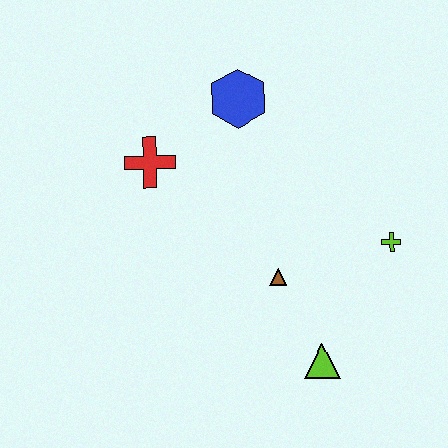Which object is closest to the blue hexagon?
The red cross is closest to the blue hexagon.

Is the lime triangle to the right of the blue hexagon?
Yes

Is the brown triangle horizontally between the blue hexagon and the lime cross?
Yes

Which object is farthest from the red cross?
The lime triangle is farthest from the red cross.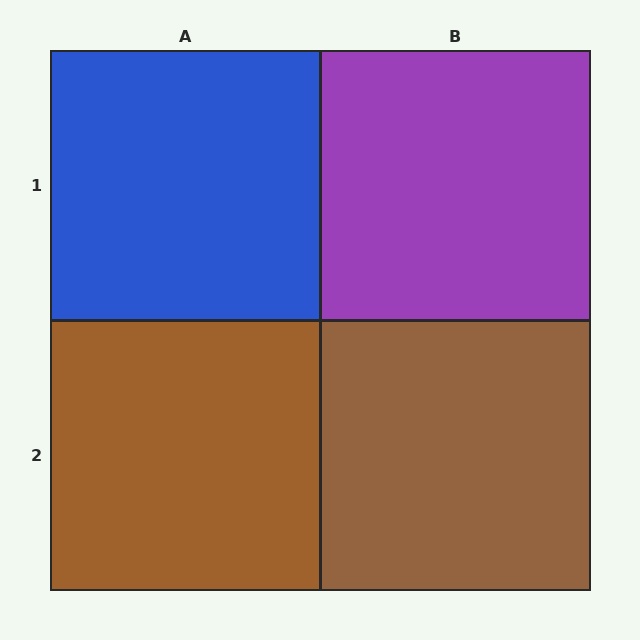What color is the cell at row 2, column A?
Brown.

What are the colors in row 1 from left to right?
Blue, purple.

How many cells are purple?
1 cell is purple.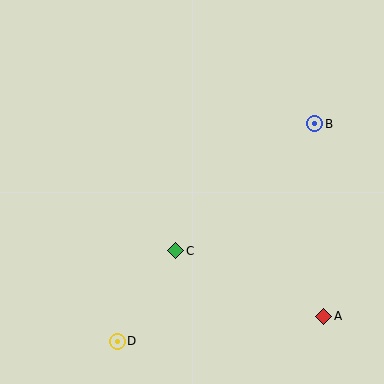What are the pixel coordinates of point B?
Point B is at (315, 124).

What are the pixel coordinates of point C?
Point C is at (176, 251).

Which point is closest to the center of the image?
Point C at (176, 251) is closest to the center.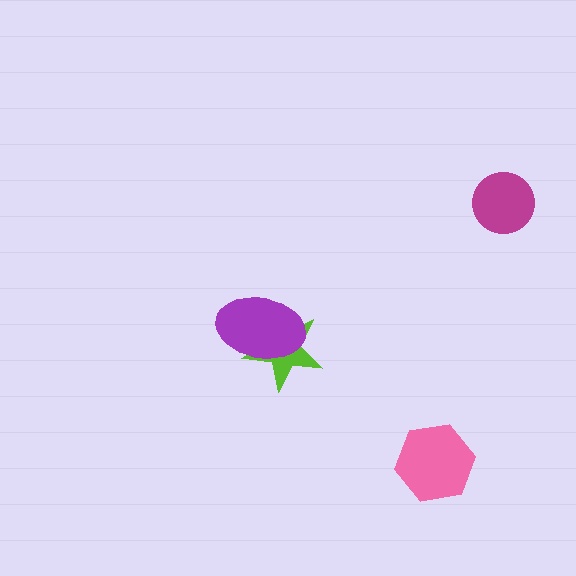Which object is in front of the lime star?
The purple ellipse is in front of the lime star.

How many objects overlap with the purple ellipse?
1 object overlaps with the purple ellipse.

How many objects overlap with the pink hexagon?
0 objects overlap with the pink hexagon.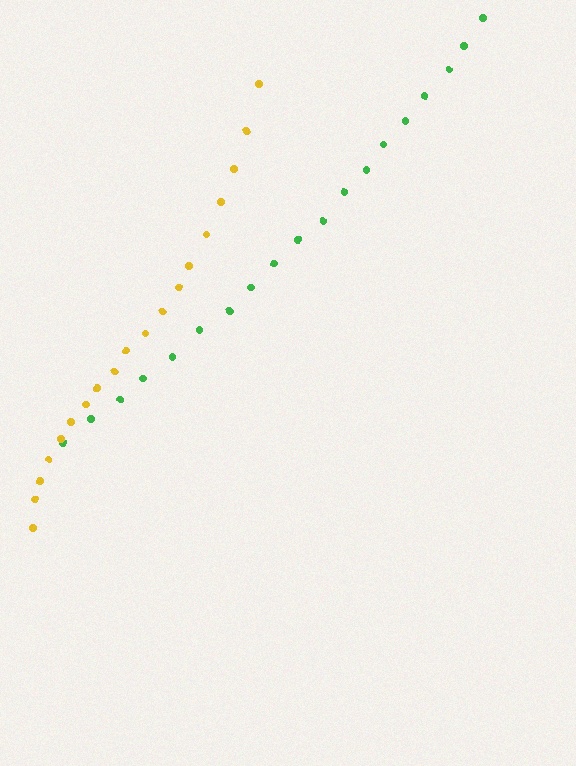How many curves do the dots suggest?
There are 2 distinct paths.